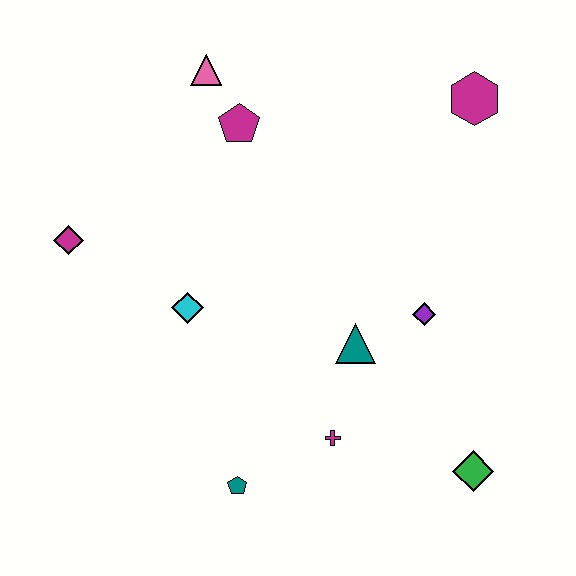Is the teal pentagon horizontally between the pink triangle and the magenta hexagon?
Yes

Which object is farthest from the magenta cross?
The pink triangle is farthest from the magenta cross.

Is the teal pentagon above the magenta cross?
No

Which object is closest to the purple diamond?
The teal triangle is closest to the purple diamond.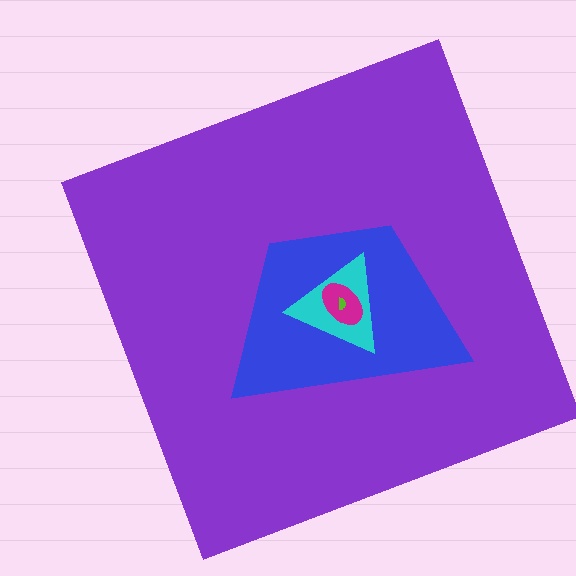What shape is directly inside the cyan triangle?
The magenta ellipse.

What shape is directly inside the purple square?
The blue trapezoid.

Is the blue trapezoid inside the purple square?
Yes.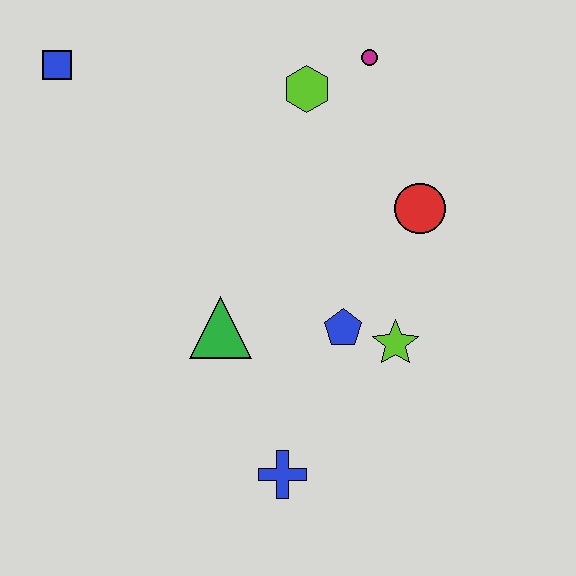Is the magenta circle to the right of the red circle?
No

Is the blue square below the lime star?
No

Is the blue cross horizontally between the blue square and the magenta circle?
Yes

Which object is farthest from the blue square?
The blue cross is farthest from the blue square.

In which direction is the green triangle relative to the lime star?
The green triangle is to the left of the lime star.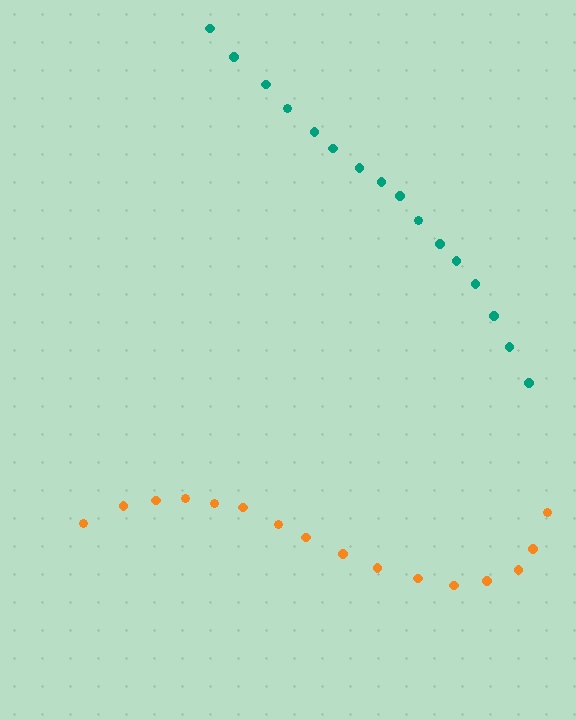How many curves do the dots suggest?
There are 2 distinct paths.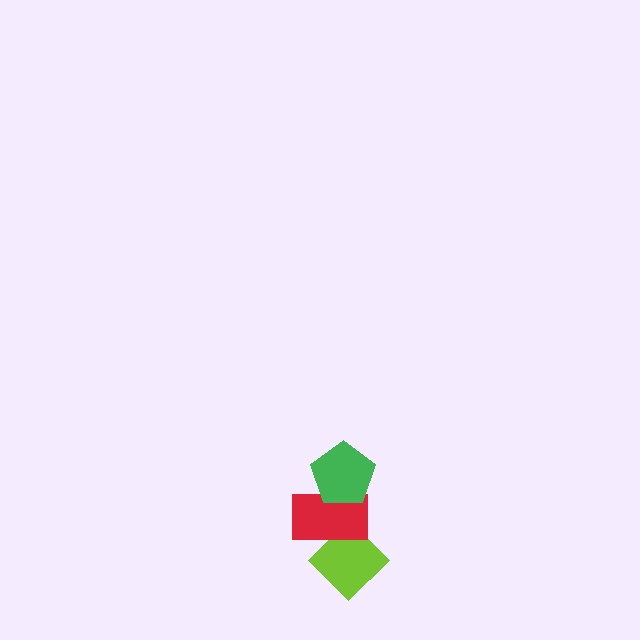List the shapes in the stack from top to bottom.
From top to bottom: the green pentagon, the red rectangle, the lime diamond.